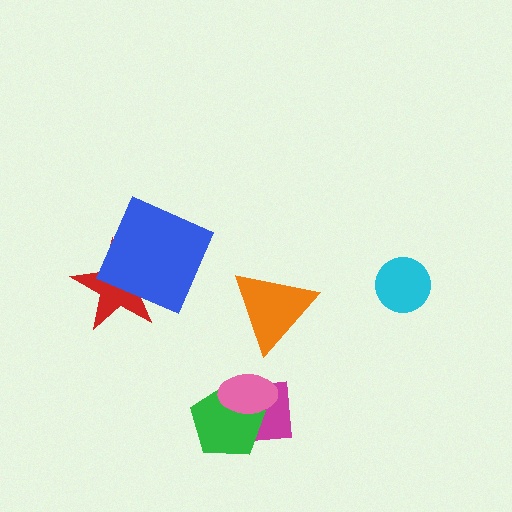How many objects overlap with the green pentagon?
2 objects overlap with the green pentagon.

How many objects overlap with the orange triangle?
0 objects overlap with the orange triangle.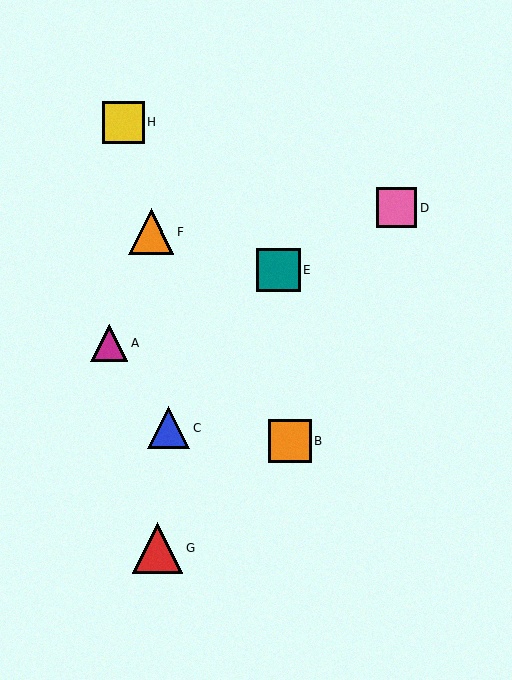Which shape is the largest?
The red triangle (labeled G) is the largest.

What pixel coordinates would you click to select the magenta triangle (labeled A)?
Click at (109, 343) to select the magenta triangle A.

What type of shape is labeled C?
Shape C is a blue triangle.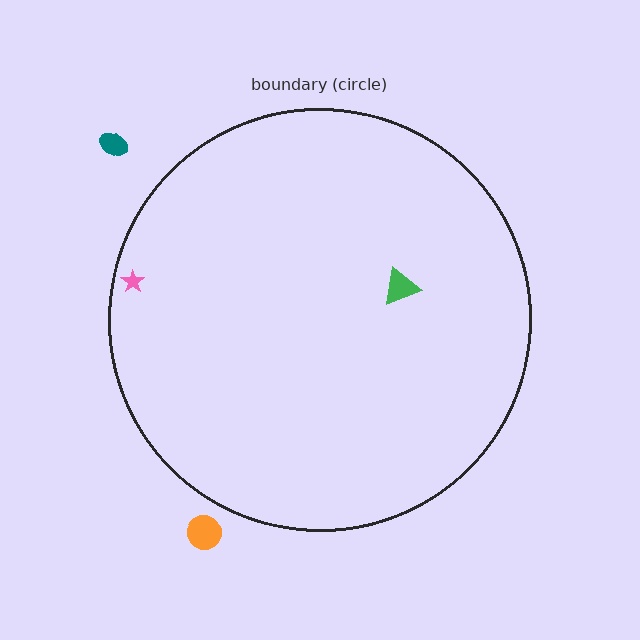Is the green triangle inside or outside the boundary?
Inside.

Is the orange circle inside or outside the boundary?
Outside.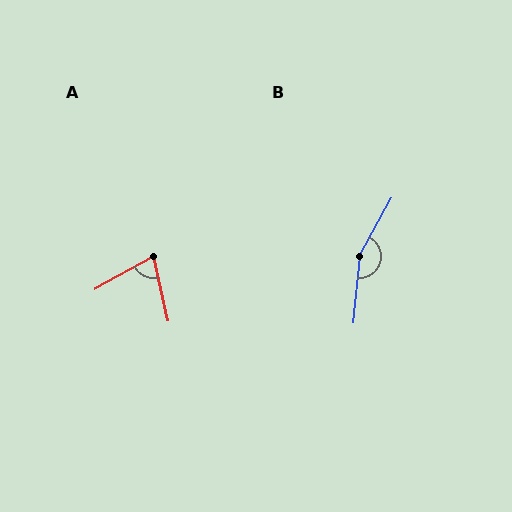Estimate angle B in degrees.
Approximately 157 degrees.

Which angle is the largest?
B, at approximately 157 degrees.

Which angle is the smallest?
A, at approximately 74 degrees.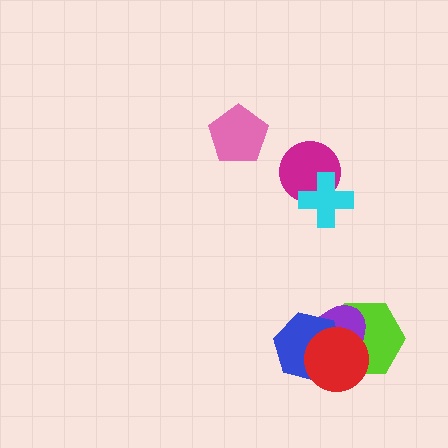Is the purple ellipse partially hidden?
Yes, it is partially covered by another shape.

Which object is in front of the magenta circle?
The cyan cross is in front of the magenta circle.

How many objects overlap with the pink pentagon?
0 objects overlap with the pink pentagon.